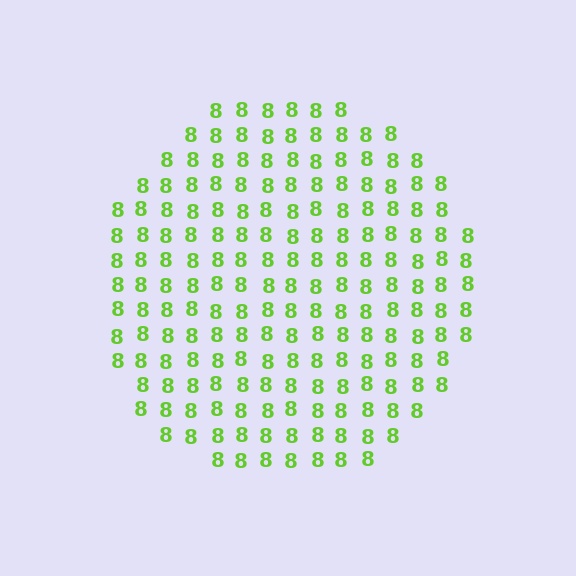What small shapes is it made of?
It is made of small digit 8's.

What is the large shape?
The large shape is a circle.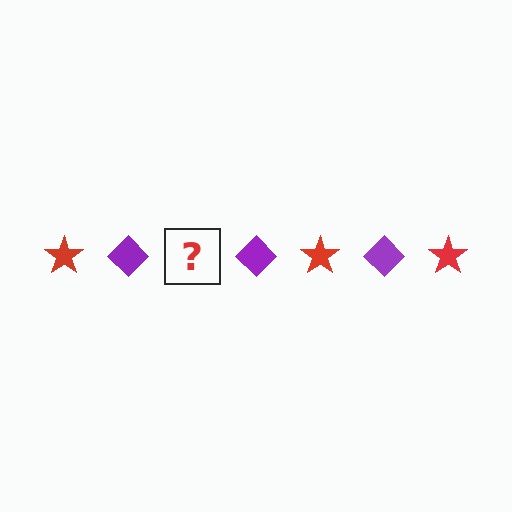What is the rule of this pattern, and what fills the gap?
The rule is that the pattern alternates between red star and purple diamond. The gap should be filled with a red star.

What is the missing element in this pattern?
The missing element is a red star.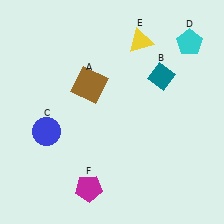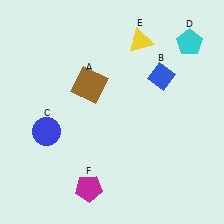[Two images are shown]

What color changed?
The diamond (B) changed from teal in Image 1 to blue in Image 2.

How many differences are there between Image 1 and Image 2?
There is 1 difference between the two images.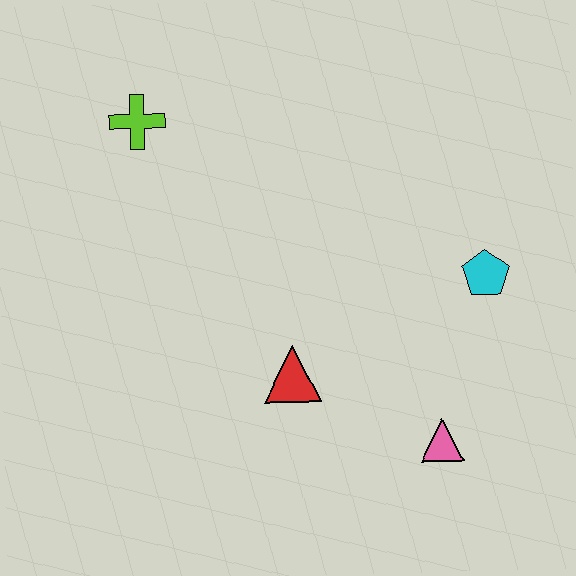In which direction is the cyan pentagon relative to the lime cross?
The cyan pentagon is to the right of the lime cross.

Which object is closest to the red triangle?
The pink triangle is closest to the red triangle.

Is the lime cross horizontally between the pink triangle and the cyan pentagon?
No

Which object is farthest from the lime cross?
The pink triangle is farthest from the lime cross.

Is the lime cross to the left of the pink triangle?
Yes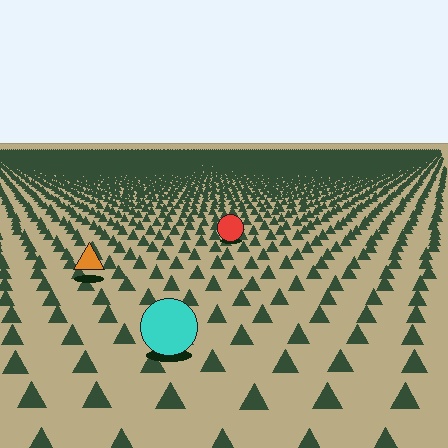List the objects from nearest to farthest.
From nearest to farthest: the cyan circle, the orange triangle, the red circle.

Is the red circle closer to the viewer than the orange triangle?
No. The orange triangle is closer — you can tell from the texture gradient: the ground texture is coarser near it.